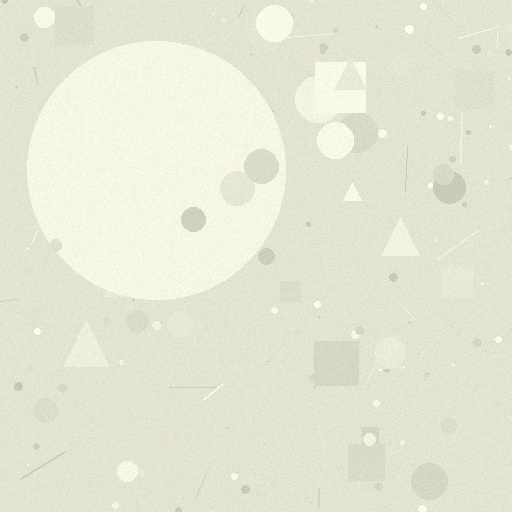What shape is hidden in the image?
A circle is hidden in the image.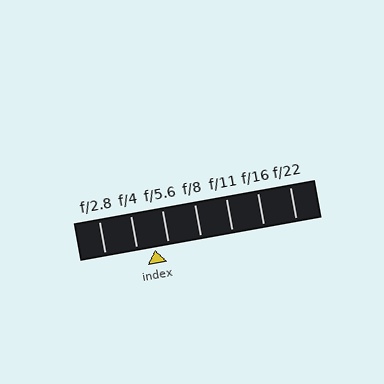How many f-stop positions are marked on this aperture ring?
There are 7 f-stop positions marked.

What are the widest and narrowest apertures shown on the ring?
The widest aperture shown is f/2.8 and the narrowest is f/22.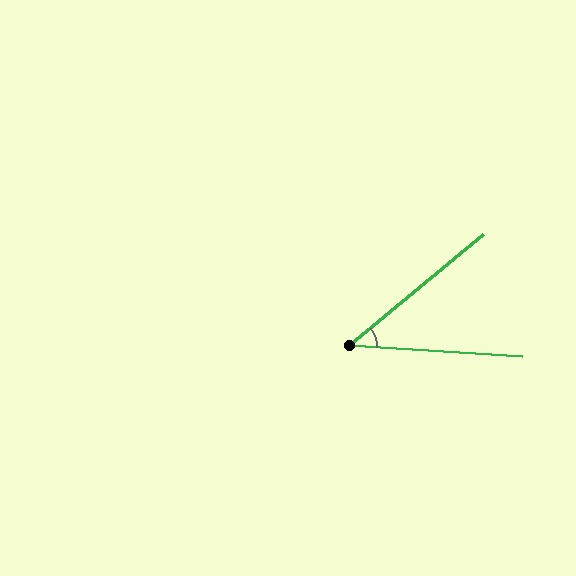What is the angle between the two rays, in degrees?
Approximately 43 degrees.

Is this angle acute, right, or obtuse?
It is acute.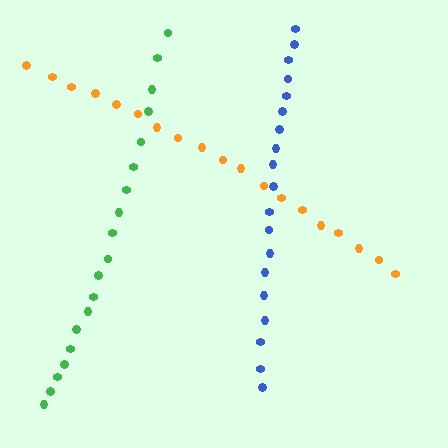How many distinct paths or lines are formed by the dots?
There are 3 distinct paths.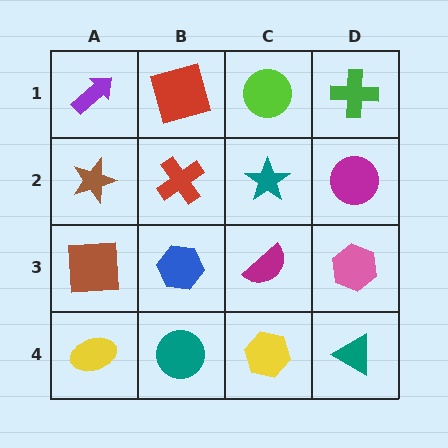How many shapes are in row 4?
4 shapes.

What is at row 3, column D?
A pink hexagon.